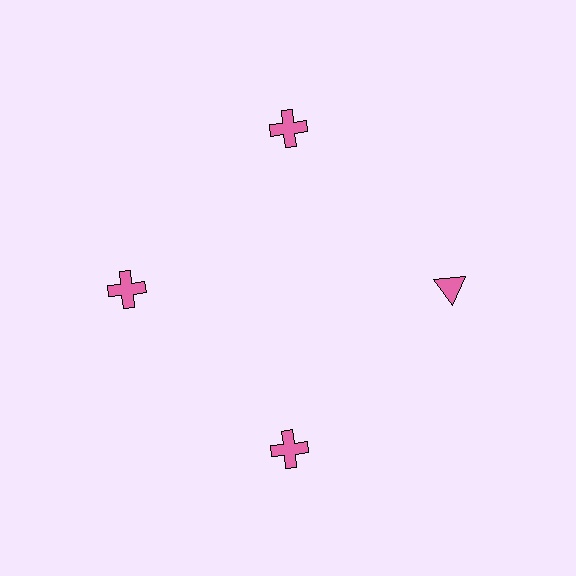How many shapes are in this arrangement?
There are 4 shapes arranged in a ring pattern.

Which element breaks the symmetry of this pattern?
The pink triangle at roughly the 3 o'clock position breaks the symmetry. All other shapes are pink crosses.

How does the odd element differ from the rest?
It has a different shape: triangle instead of cross.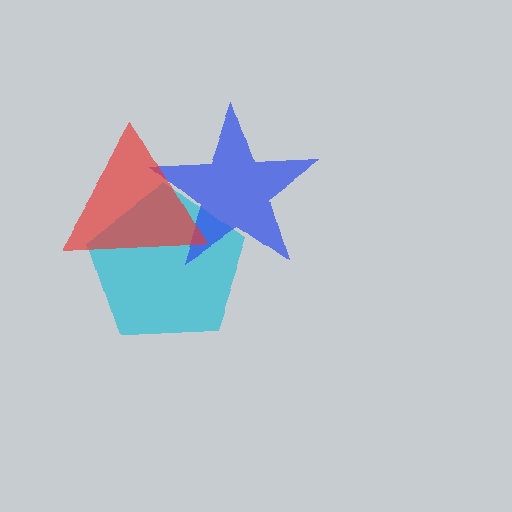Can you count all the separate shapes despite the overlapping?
Yes, there are 3 separate shapes.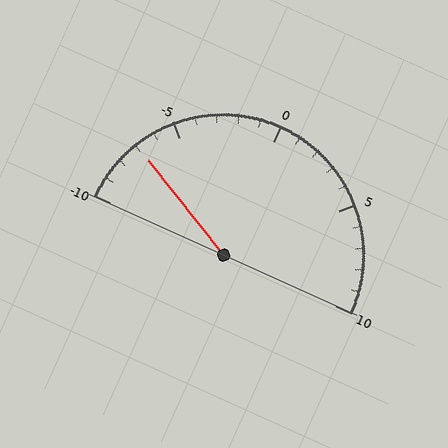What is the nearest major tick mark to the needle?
The nearest major tick mark is -5.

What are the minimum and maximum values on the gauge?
The gauge ranges from -10 to 10.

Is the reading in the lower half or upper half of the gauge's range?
The reading is in the lower half of the range (-10 to 10).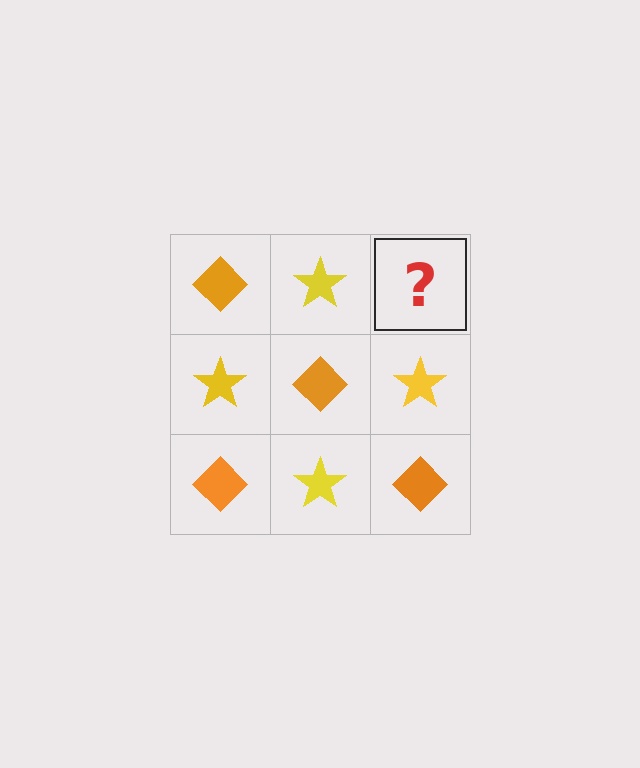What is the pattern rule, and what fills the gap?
The rule is that it alternates orange diamond and yellow star in a checkerboard pattern. The gap should be filled with an orange diamond.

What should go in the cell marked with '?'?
The missing cell should contain an orange diamond.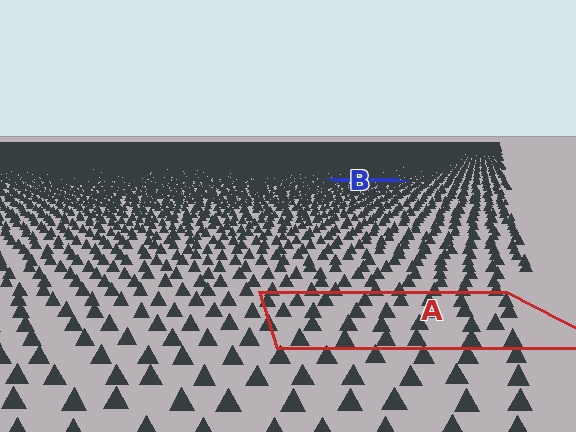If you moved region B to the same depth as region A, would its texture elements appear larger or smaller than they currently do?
They would appear larger. At a closer depth, the same texture elements are projected at a bigger on-screen size.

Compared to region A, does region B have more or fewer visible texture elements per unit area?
Region B has more texture elements per unit area — they are packed more densely because it is farther away.